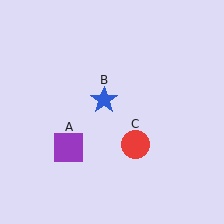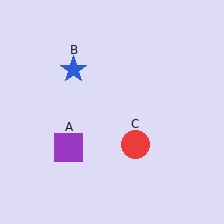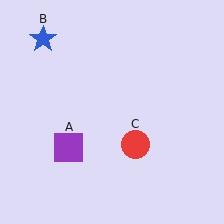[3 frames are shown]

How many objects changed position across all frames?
1 object changed position: blue star (object B).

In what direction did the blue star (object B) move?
The blue star (object B) moved up and to the left.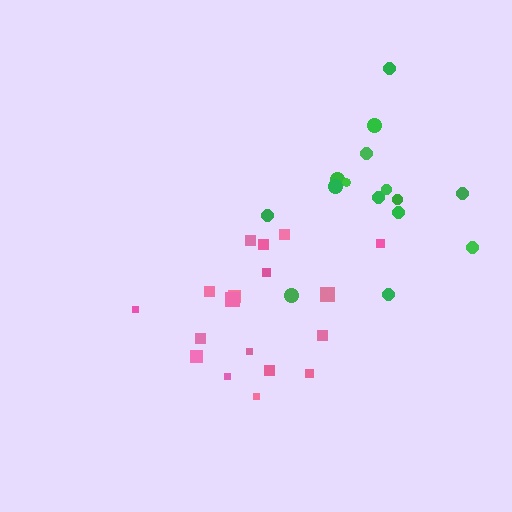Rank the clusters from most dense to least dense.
pink, green.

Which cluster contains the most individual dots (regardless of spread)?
Pink (18).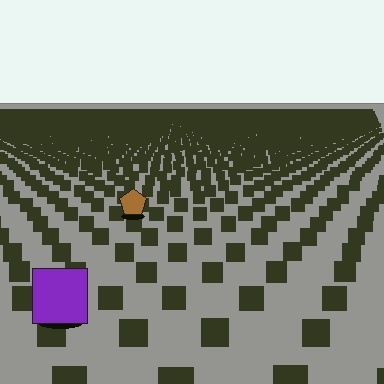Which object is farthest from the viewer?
The brown pentagon is farthest from the viewer. It appears smaller and the ground texture around it is denser.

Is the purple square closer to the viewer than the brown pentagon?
Yes. The purple square is closer — you can tell from the texture gradient: the ground texture is coarser near it.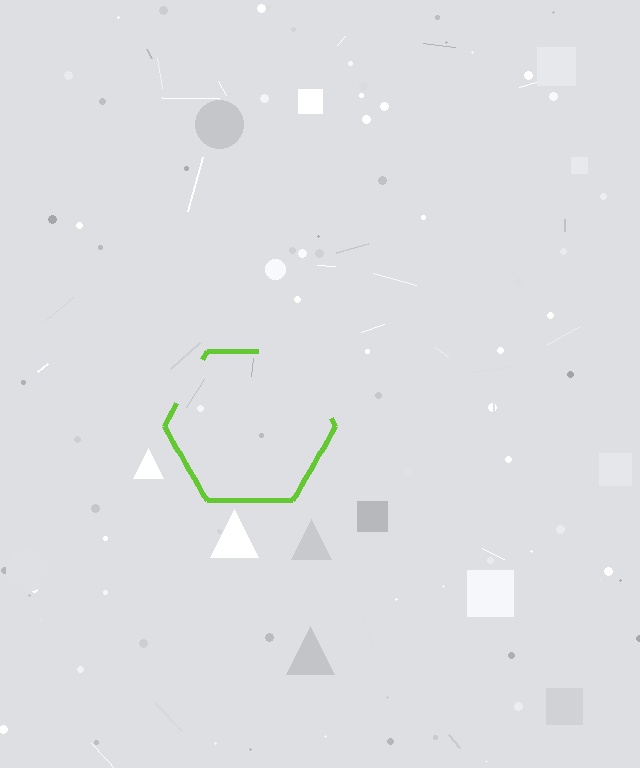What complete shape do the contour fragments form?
The contour fragments form a hexagon.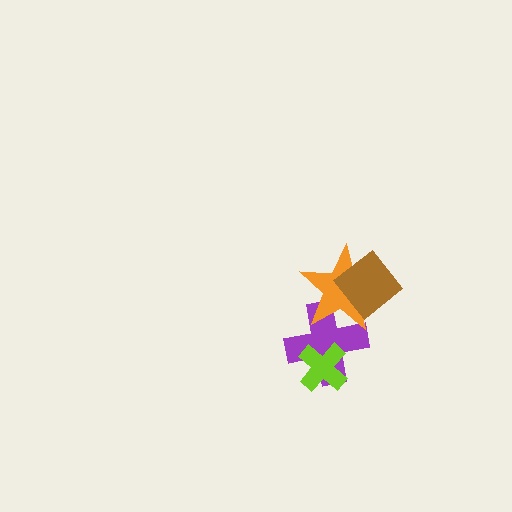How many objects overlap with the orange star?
2 objects overlap with the orange star.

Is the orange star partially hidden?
Yes, it is partially covered by another shape.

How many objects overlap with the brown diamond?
1 object overlaps with the brown diamond.